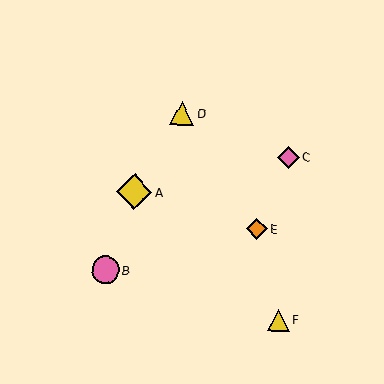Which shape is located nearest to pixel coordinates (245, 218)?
The orange diamond (labeled E) at (257, 229) is nearest to that location.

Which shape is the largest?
The yellow diamond (labeled A) is the largest.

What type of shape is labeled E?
Shape E is an orange diamond.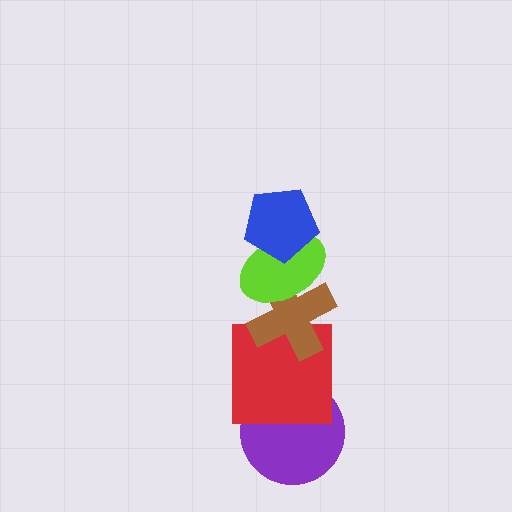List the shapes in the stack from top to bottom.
From top to bottom: the blue pentagon, the lime ellipse, the brown cross, the red square, the purple circle.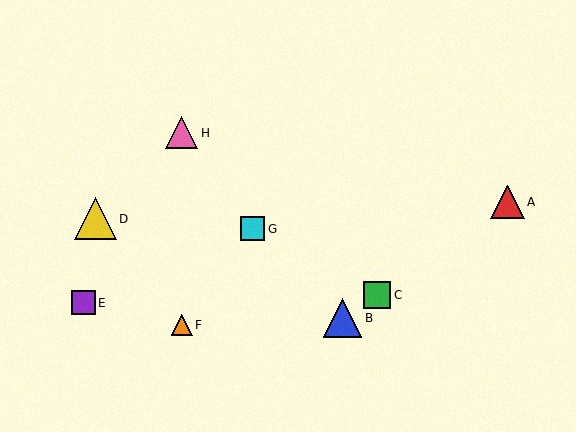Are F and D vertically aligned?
No, F is at x≈182 and D is at x≈95.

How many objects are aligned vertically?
2 objects (F, H) are aligned vertically.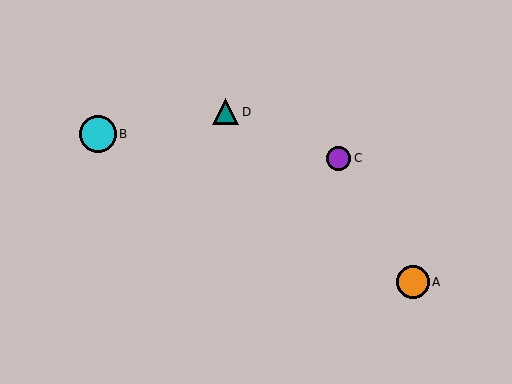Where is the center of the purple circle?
The center of the purple circle is at (338, 158).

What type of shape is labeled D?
Shape D is a teal triangle.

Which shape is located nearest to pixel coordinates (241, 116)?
The teal triangle (labeled D) at (226, 112) is nearest to that location.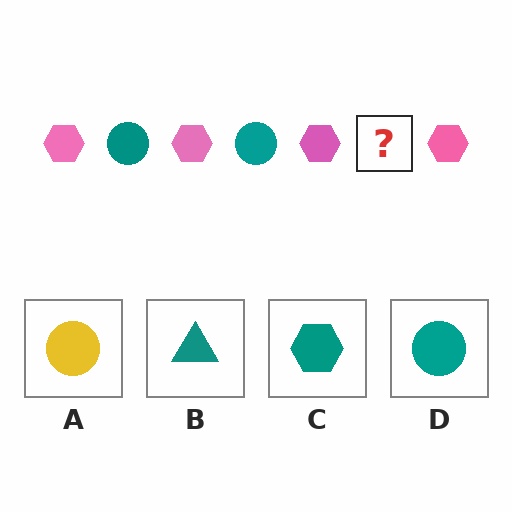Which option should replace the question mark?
Option D.